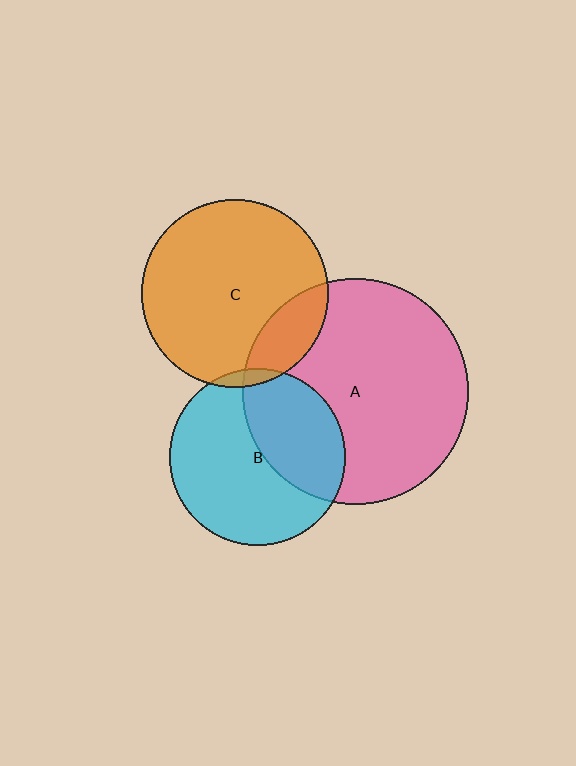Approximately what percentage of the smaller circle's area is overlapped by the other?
Approximately 20%.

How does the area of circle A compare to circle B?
Approximately 1.6 times.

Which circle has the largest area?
Circle A (pink).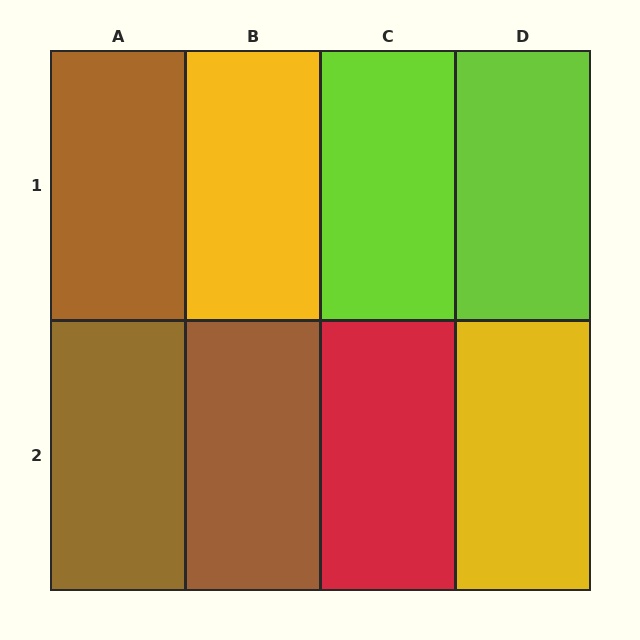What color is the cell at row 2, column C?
Red.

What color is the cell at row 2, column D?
Yellow.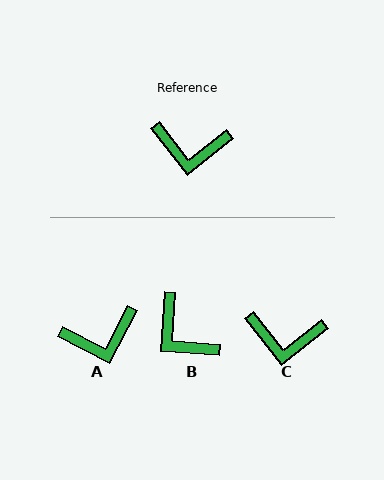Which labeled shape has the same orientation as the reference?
C.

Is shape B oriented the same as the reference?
No, it is off by about 42 degrees.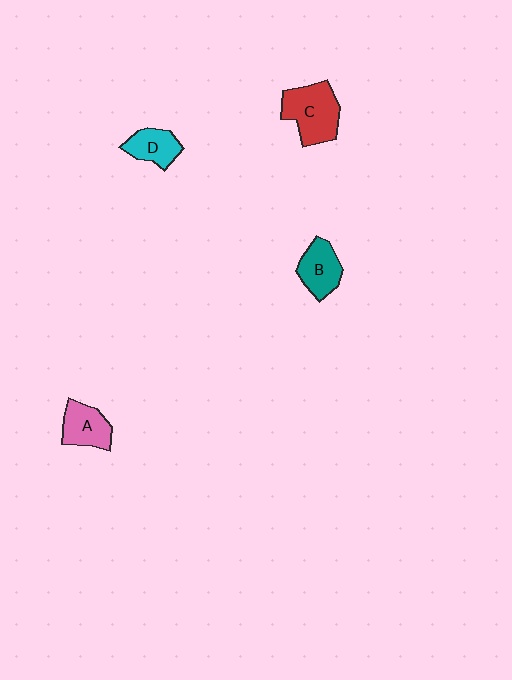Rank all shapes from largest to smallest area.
From largest to smallest: C (red), B (teal), A (pink), D (cyan).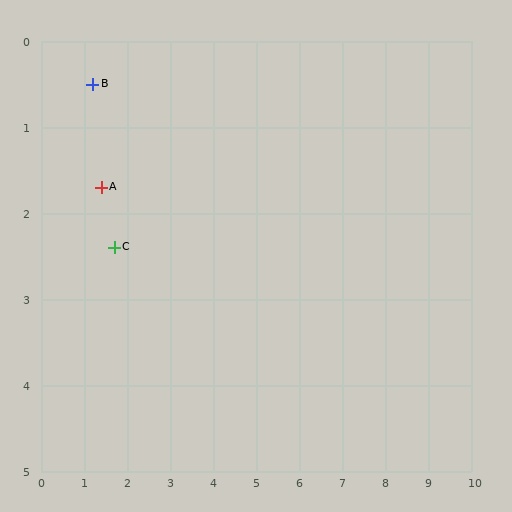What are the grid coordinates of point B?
Point B is at approximately (1.2, 0.5).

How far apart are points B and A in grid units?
Points B and A are about 1.2 grid units apart.